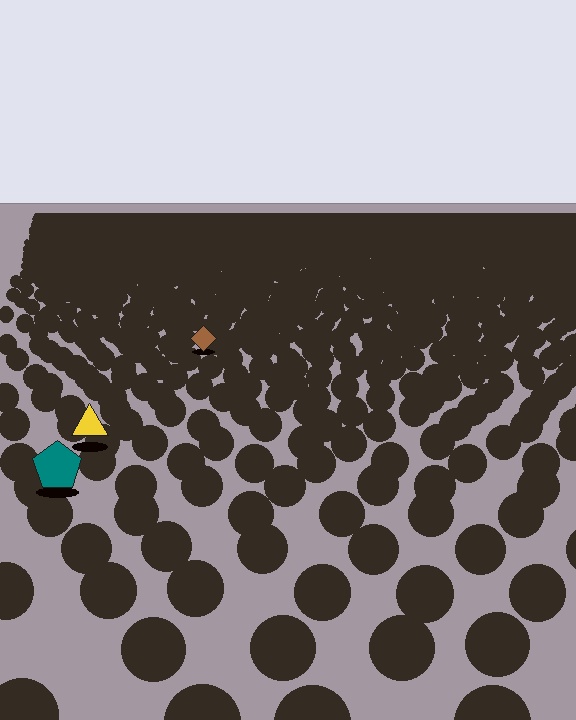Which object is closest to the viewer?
The teal pentagon is closest. The texture marks near it are larger and more spread out.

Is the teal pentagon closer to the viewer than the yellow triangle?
Yes. The teal pentagon is closer — you can tell from the texture gradient: the ground texture is coarser near it.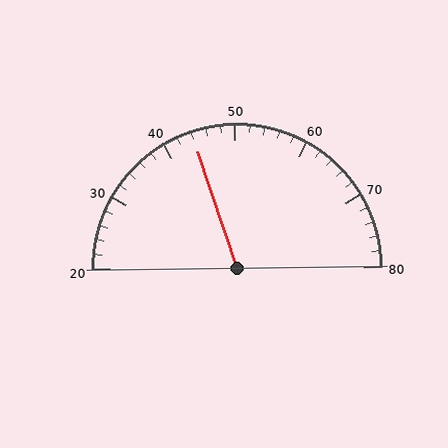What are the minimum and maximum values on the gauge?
The gauge ranges from 20 to 80.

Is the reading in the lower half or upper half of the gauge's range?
The reading is in the lower half of the range (20 to 80).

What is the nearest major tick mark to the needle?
The nearest major tick mark is 40.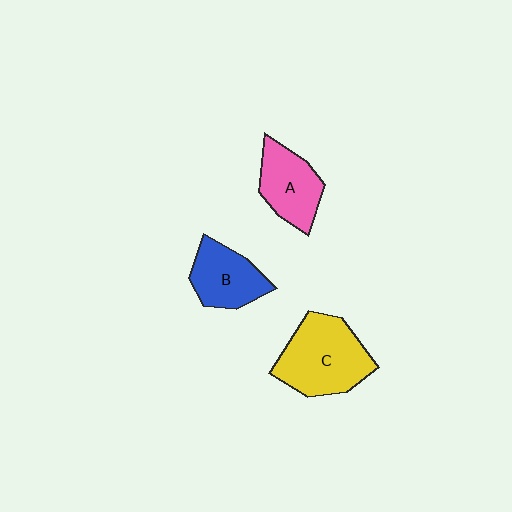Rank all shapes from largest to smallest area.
From largest to smallest: C (yellow), A (pink), B (blue).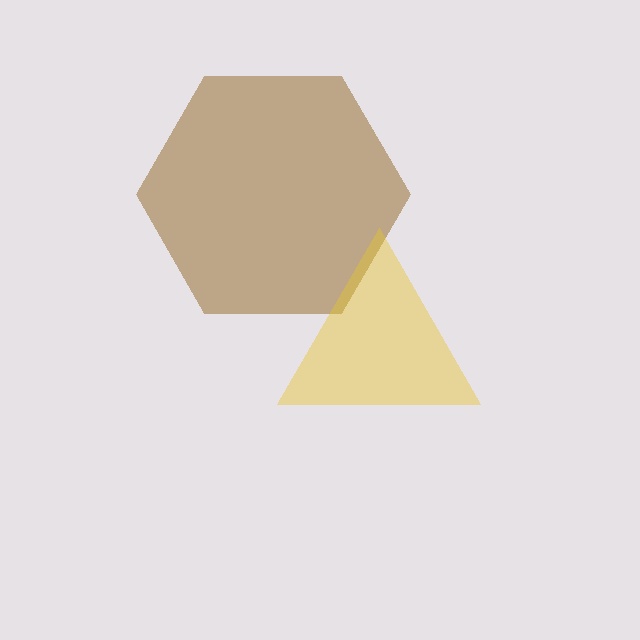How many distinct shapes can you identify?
There are 2 distinct shapes: a brown hexagon, a yellow triangle.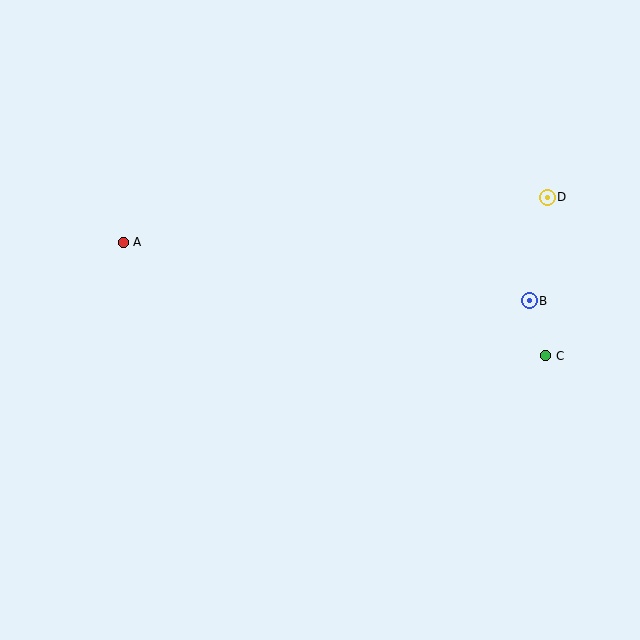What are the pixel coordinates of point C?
Point C is at (546, 356).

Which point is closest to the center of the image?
Point B at (529, 301) is closest to the center.